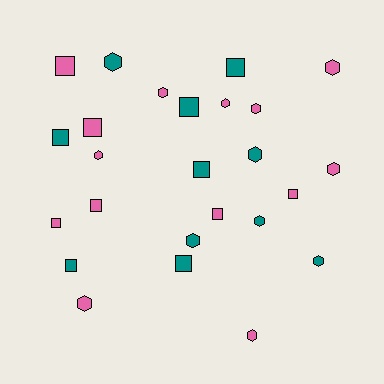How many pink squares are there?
There are 6 pink squares.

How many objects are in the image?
There are 25 objects.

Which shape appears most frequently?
Hexagon, with 13 objects.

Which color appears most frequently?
Pink, with 14 objects.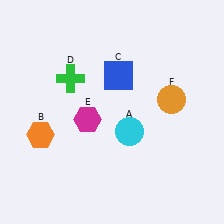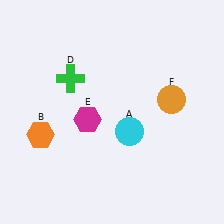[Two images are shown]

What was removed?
The blue square (C) was removed in Image 2.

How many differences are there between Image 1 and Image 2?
There is 1 difference between the two images.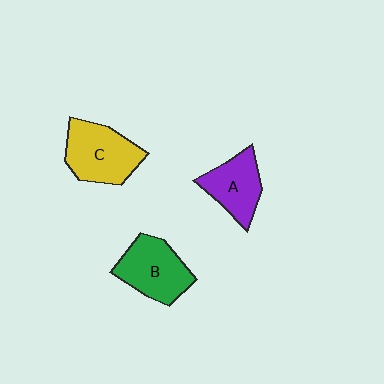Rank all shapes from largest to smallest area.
From largest to smallest: C (yellow), B (green), A (purple).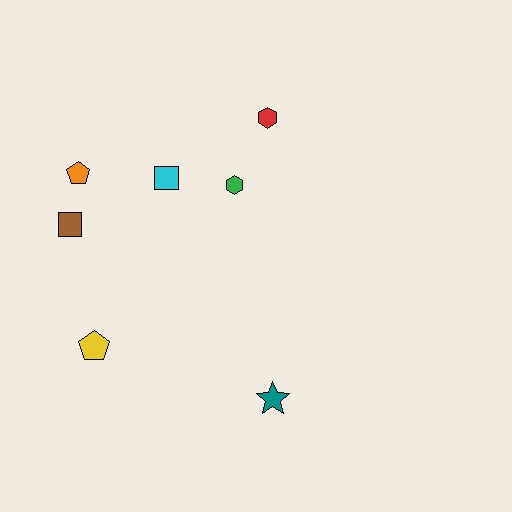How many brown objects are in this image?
There is 1 brown object.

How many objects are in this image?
There are 7 objects.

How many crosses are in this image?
There are no crosses.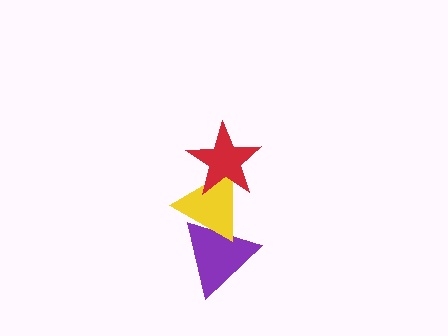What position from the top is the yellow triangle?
The yellow triangle is 2nd from the top.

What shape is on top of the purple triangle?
The yellow triangle is on top of the purple triangle.